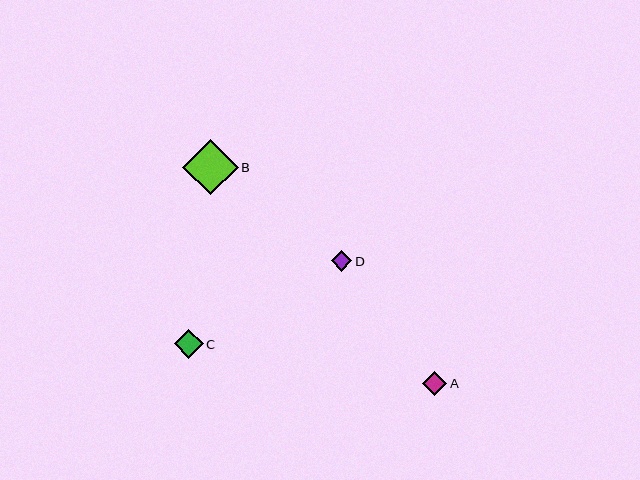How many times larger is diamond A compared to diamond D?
Diamond A is approximately 1.2 times the size of diamond D.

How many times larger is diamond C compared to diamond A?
Diamond C is approximately 1.2 times the size of diamond A.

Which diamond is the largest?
Diamond B is the largest with a size of approximately 55 pixels.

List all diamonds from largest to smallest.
From largest to smallest: B, C, A, D.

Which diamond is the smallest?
Diamond D is the smallest with a size of approximately 21 pixels.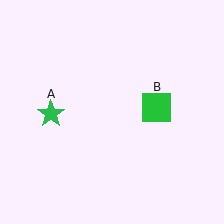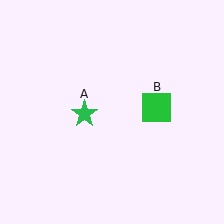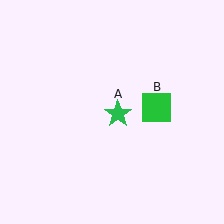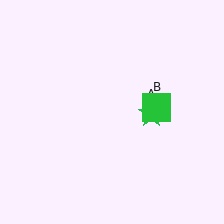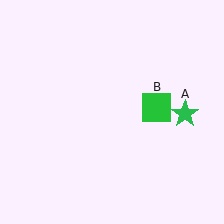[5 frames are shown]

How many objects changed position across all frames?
1 object changed position: green star (object A).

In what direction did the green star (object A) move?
The green star (object A) moved right.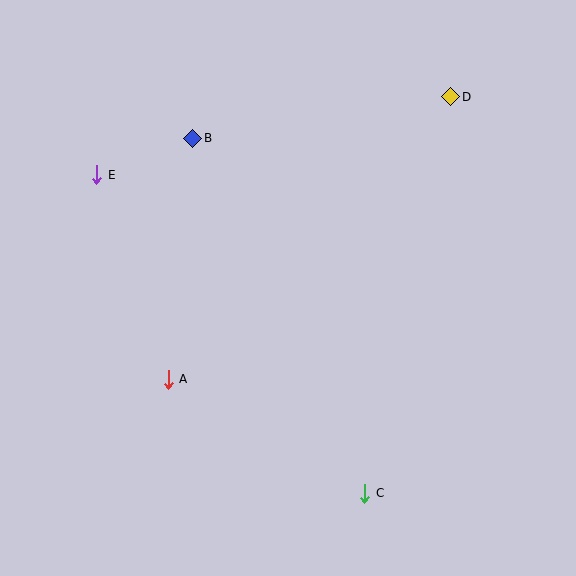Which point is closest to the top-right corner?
Point D is closest to the top-right corner.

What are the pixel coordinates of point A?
Point A is at (168, 379).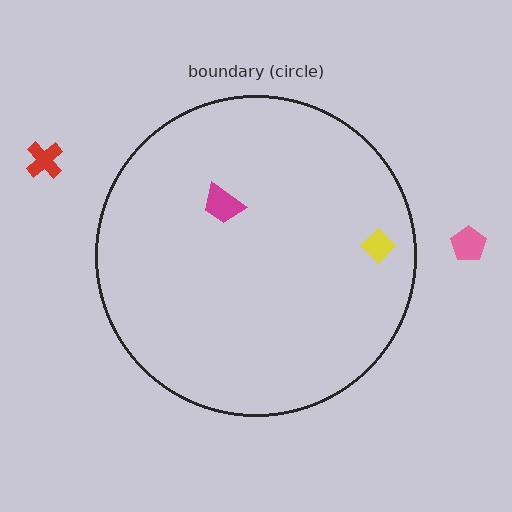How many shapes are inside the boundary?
2 inside, 2 outside.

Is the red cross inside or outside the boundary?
Outside.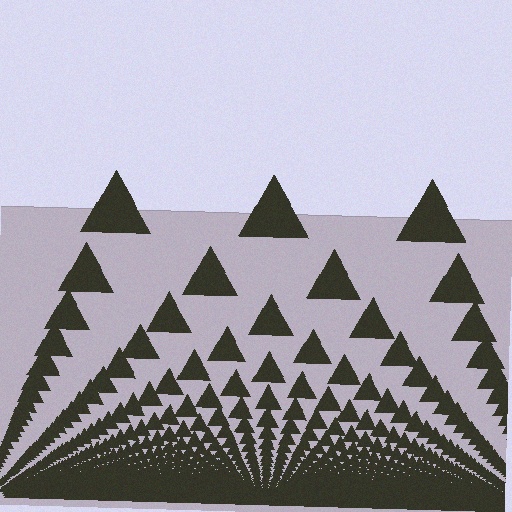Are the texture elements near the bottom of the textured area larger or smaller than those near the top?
Smaller. The gradient is inverted — elements near the bottom are smaller and denser.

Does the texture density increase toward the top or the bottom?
Density increases toward the bottom.